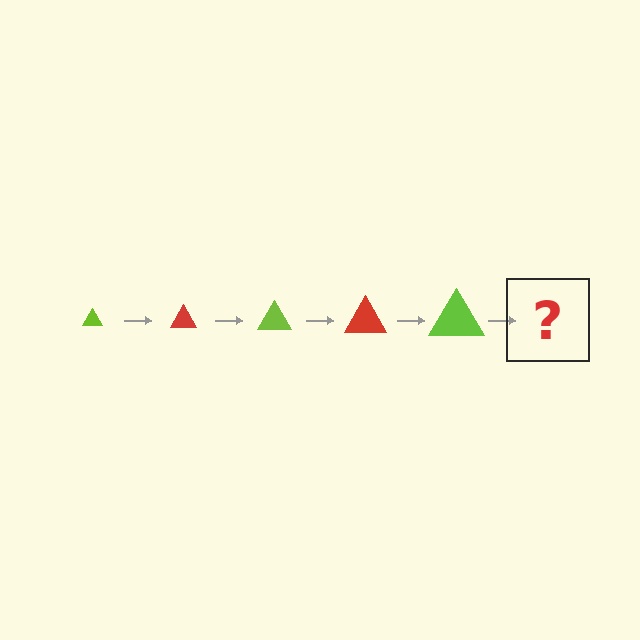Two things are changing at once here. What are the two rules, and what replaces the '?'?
The two rules are that the triangle grows larger each step and the color cycles through lime and red. The '?' should be a red triangle, larger than the previous one.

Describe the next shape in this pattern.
It should be a red triangle, larger than the previous one.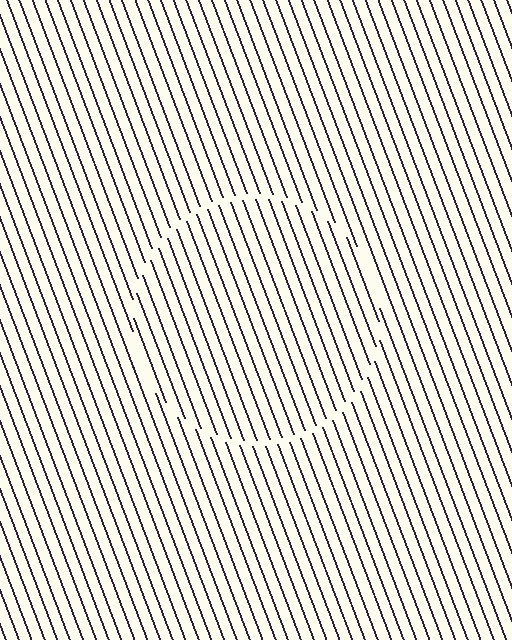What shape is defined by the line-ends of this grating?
An illusory circle. The interior of the shape contains the same grating, shifted by half a period — the contour is defined by the phase discontinuity where line-ends from the inner and outer gratings abut.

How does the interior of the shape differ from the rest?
The interior of the shape contains the same grating, shifted by half a period — the contour is defined by the phase discontinuity where line-ends from the inner and outer gratings abut.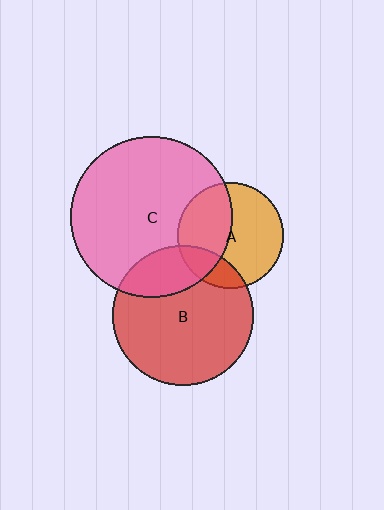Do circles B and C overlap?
Yes.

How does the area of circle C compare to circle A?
Approximately 2.3 times.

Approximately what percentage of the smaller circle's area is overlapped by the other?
Approximately 25%.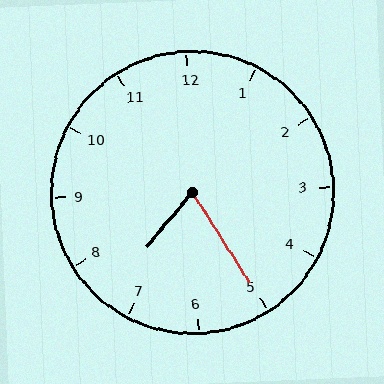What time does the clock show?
7:25.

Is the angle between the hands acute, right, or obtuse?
It is acute.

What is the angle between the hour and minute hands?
Approximately 72 degrees.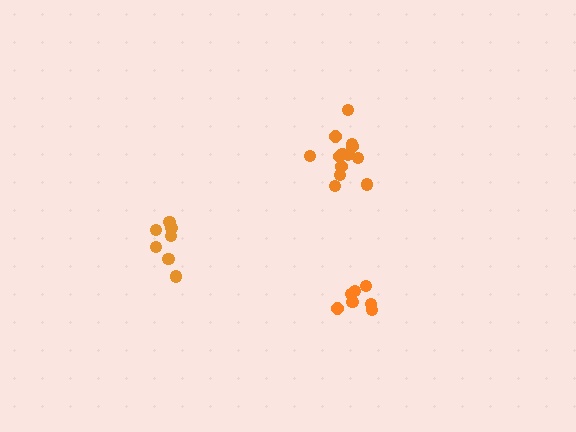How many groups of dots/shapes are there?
There are 3 groups.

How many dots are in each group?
Group 1: 7 dots, Group 2: 13 dots, Group 3: 7 dots (27 total).